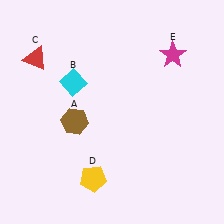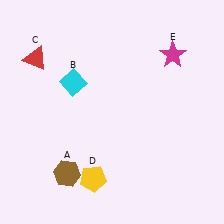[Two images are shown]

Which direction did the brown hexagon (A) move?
The brown hexagon (A) moved down.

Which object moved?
The brown hexagon (A) moved down.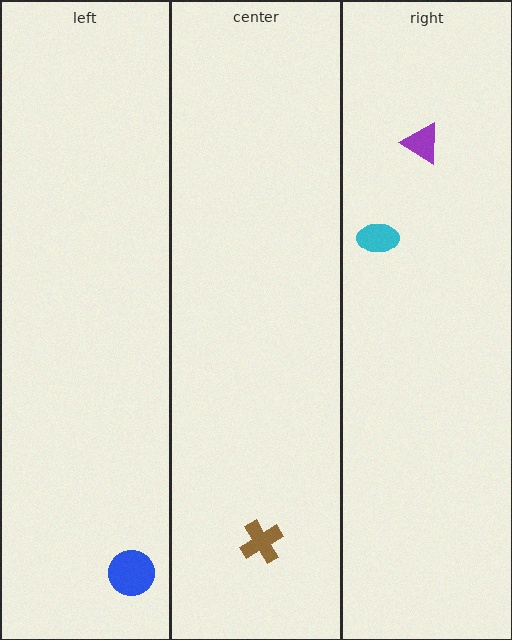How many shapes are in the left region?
1.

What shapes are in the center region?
The brown cross.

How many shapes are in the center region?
1.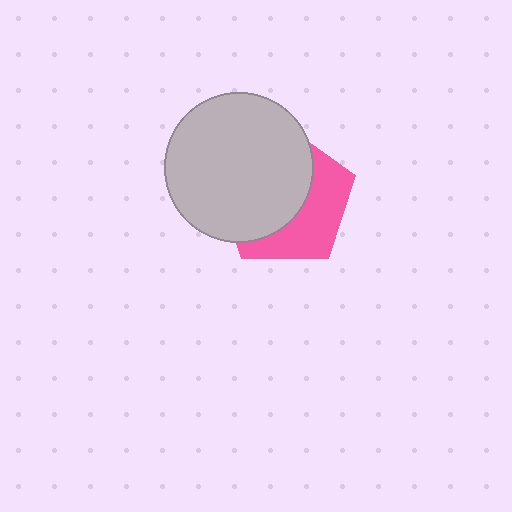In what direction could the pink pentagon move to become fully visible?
The pink pentagon could move right. That would shift it out from behind the light gray circle entirely.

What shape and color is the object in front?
The object in front is a light gray circle.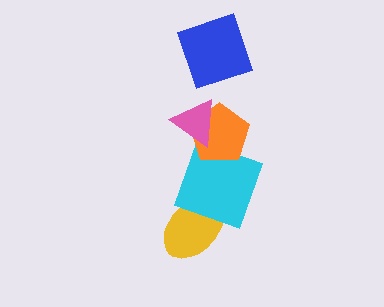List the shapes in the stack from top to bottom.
From top to bottom: the blue square, the pink triangle, the orange pentagon, the cyan square, the yellow ellipse.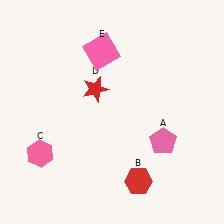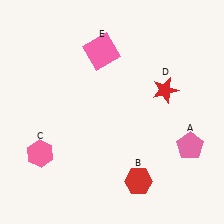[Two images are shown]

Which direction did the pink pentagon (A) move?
The pink pentagon (A) moved right.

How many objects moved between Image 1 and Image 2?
2 objects moved between the two images.